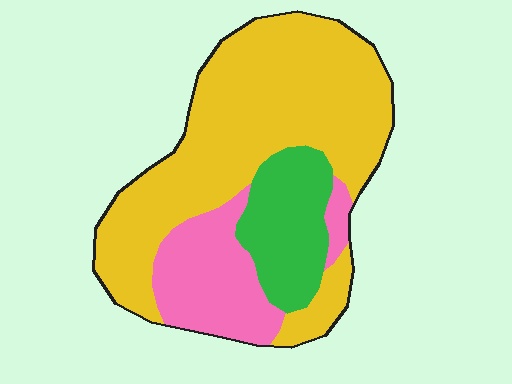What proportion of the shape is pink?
Pink takes up about one fifth (1/5) of the shape.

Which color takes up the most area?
Yellow, at roughly 60%.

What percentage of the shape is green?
Green takes up about one sixth (1/6) of the shape.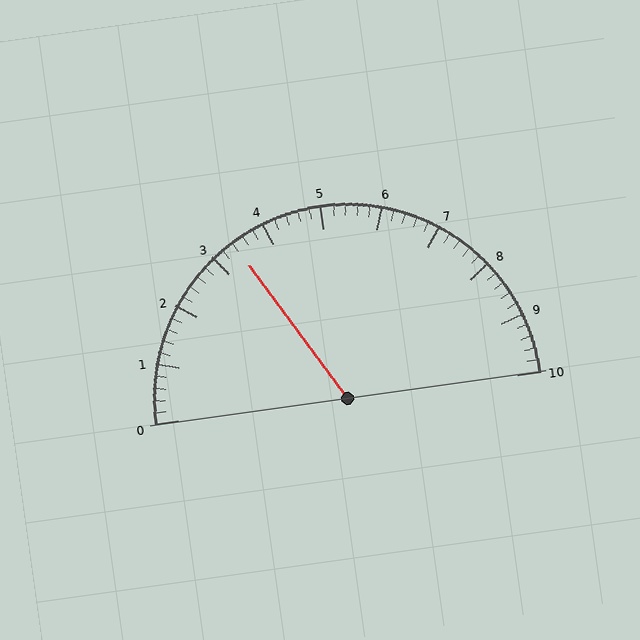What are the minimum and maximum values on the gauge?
The gauge ranges from 0 to 10.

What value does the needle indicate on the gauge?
The needle indicates approximately 3.4.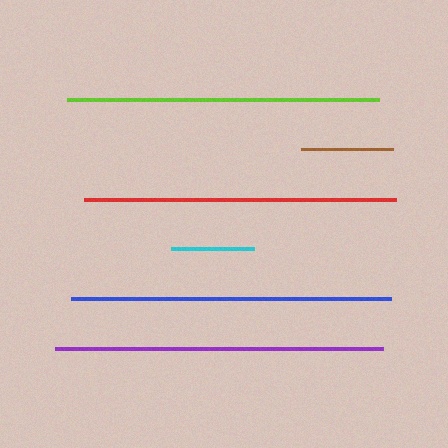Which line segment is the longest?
The purple line is the longest at approximately 328 pixels.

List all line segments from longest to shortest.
From longest to shortest: purple, blue, red, lime, brown, cyan.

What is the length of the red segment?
The red segment is approximately 312 pixels long.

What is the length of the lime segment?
The lime segment is approximately 312 pixels long.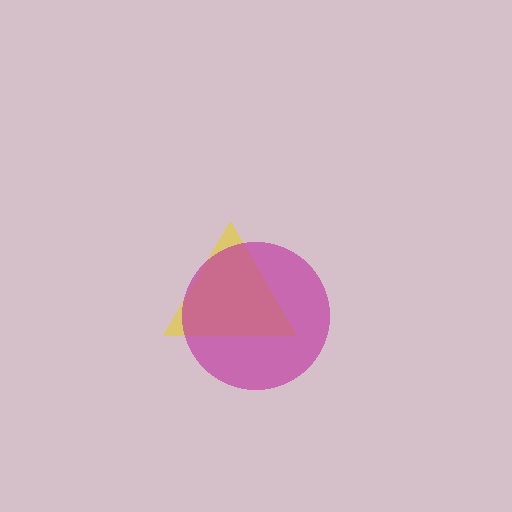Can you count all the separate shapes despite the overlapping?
Yes, there are 2 separate shapes.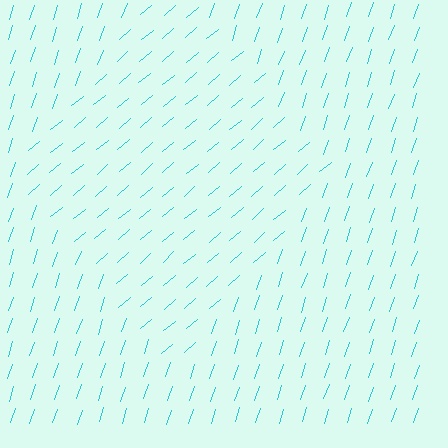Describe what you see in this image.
The image is filled with small cyan line segments. A diamond region in the image has lines oriented differently from the surrounding lines, creating a visible texture boundary.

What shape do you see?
I see a diamond.